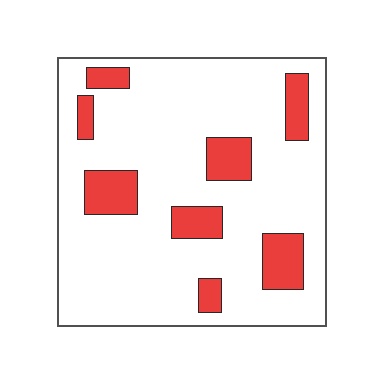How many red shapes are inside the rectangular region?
8.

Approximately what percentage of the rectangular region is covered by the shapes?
Approximately 20%.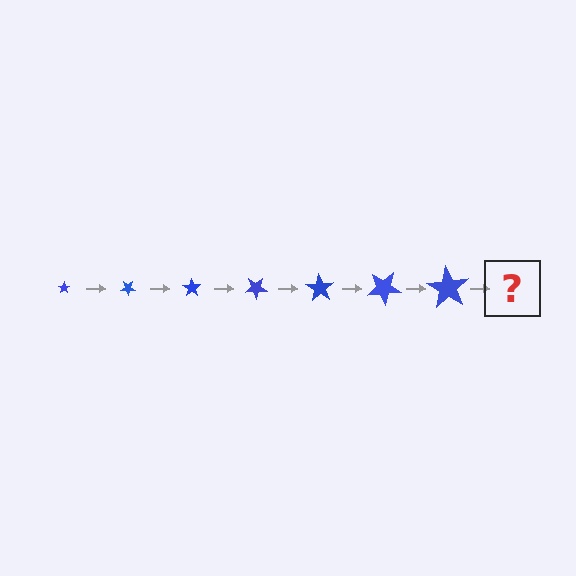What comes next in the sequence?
The next element should be a star, larger than the previous one and rotated 245 degrees from the start.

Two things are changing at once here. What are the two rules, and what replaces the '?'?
The two rules are that the star grows larger each step and it rotates 35 degrees each step. The '?' should be a star, larger than the previous one and rotated 245 degrees from the start.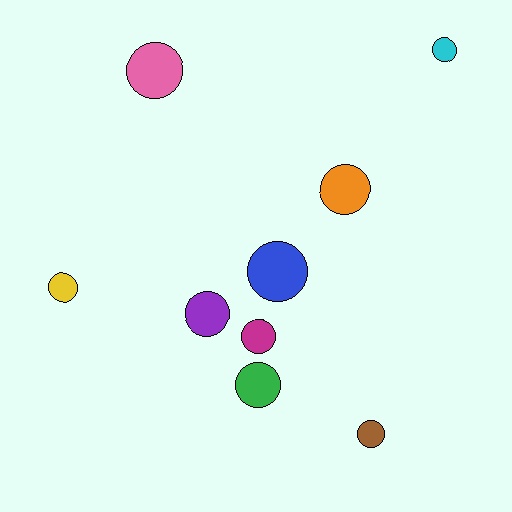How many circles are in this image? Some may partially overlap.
There are 9 circles.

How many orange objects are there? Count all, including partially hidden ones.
There is 1 orange object.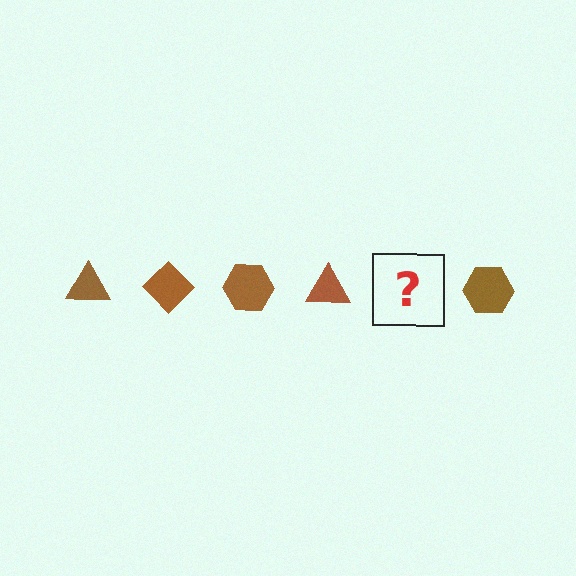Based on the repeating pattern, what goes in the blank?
The blank should be a brown diamond.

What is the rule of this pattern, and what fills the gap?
The rule is that the pattern cycles through triangle, diamond, hexagon shapes in brown. The gap should be filled with a brown diamond.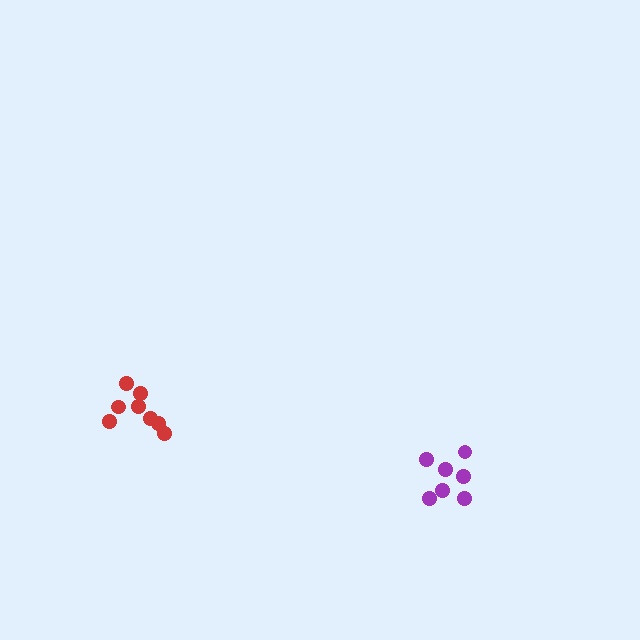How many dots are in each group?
Group 1: 8 dots, Group 2: 7 dots (15 total).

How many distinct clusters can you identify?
There are 2 distinct clusters.